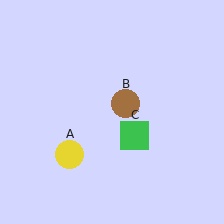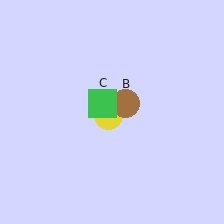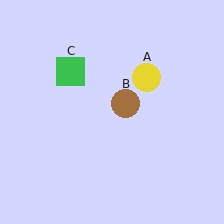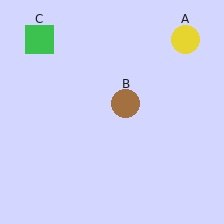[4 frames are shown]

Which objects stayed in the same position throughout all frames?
Brown circle (object B) remained stationary.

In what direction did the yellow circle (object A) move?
The yellow circle (object A) moved up and to the right.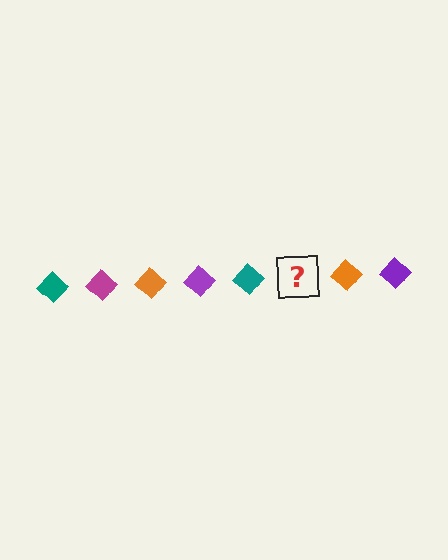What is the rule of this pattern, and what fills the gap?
The rule is that the pattern cycles through teal, magenta, orange, purple diamonds. The gap should be filled with a magenta diamond.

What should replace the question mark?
The question mark should be replaced with a magenta diamond.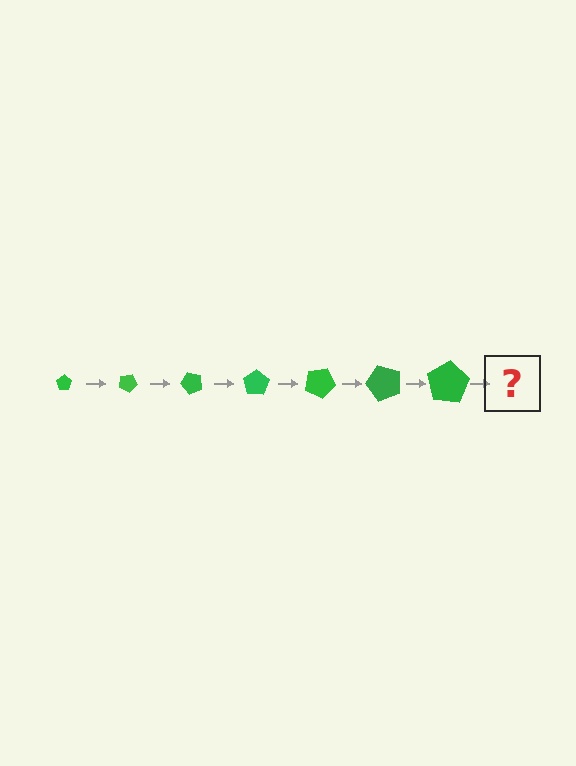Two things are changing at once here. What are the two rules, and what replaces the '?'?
The two rules are that the pentagon grows larger each step and it rotates 25 degrees each step. The '?' should be a pentagon, larger than the previous one and rotated 175 degrees from the start.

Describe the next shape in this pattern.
It should be a pentagon, larger than the previous one and rotated 175 degrees from the start.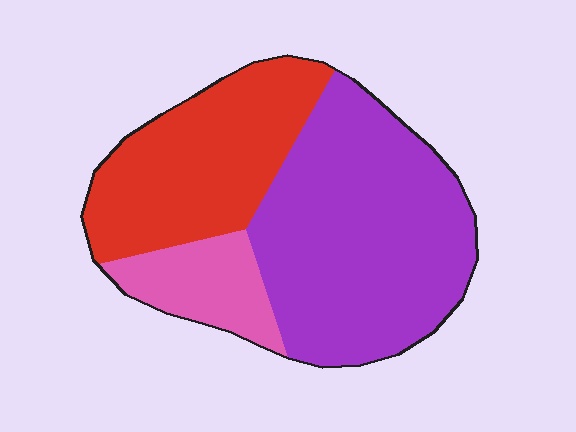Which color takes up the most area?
Purple, at roughly 55%.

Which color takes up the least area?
Pink, at roughly 15%.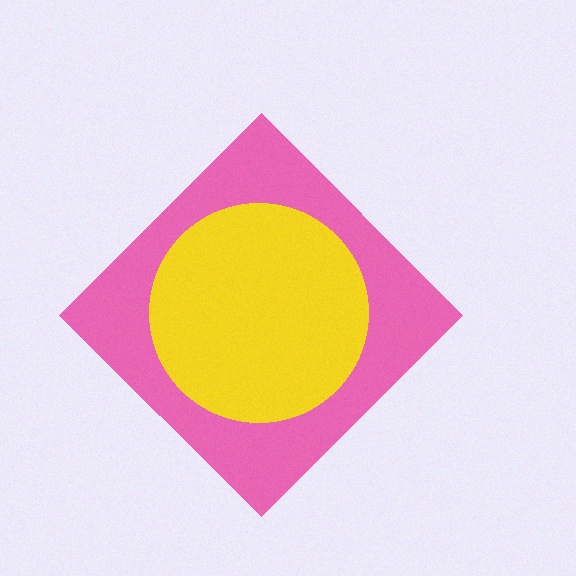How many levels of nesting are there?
2.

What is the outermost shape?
The pink diamond.